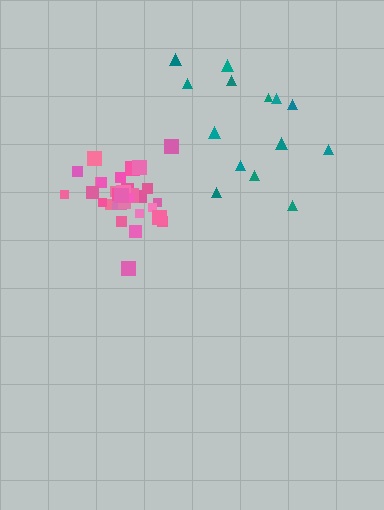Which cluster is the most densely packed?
Pink.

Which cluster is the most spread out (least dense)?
Teal.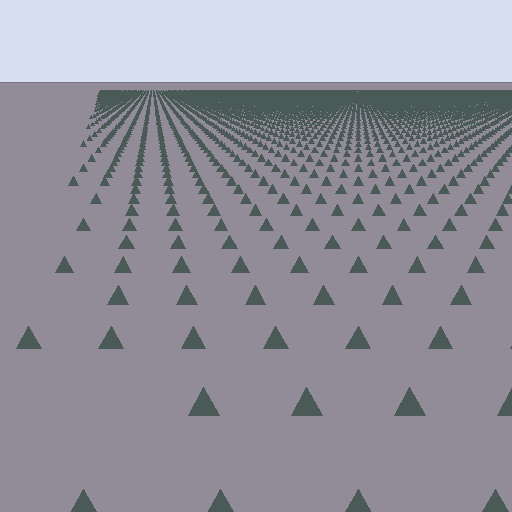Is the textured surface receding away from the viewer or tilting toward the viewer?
The surface is receding away from the viewer. Texture elements get smaller and denser toward the top.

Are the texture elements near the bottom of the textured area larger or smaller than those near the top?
Larger. Near the bottom, elements are closer to the viewer and appear at a bigger on-screen size.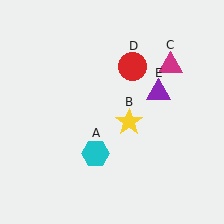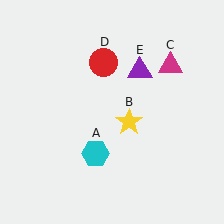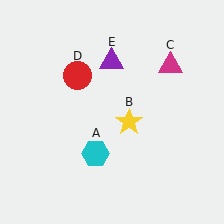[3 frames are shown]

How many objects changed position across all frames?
2 objects changed position: red circle (object D), purple triangle (object E).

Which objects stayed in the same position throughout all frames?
Cyan hexagon (object A) and yellow star (object B) and magenta triangle (object C) remained stationary.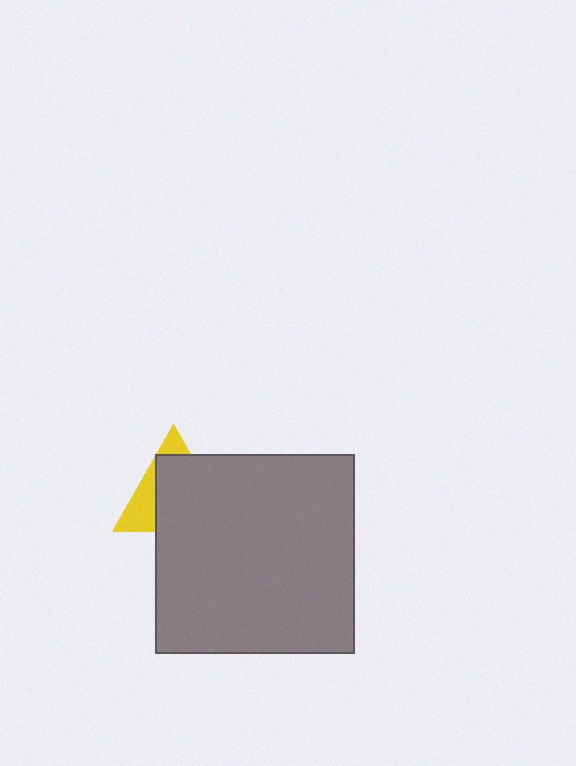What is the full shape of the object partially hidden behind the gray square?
The partially hidden object is a yellow triangle.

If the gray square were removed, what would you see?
You would see the complete yellow triangle.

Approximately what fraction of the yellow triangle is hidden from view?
Roughly 68% of the yellow triangle is hidden behind the gray square.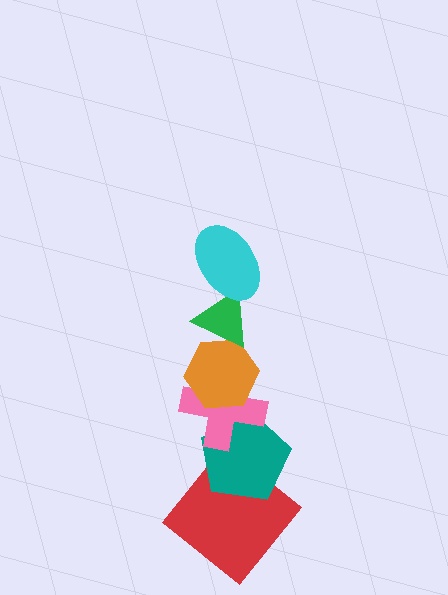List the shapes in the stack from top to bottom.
From top to bottom: the cyan ellipse, the green triangle, the orange hexagon, the pink cross, the teal pentagon, the red diamond.